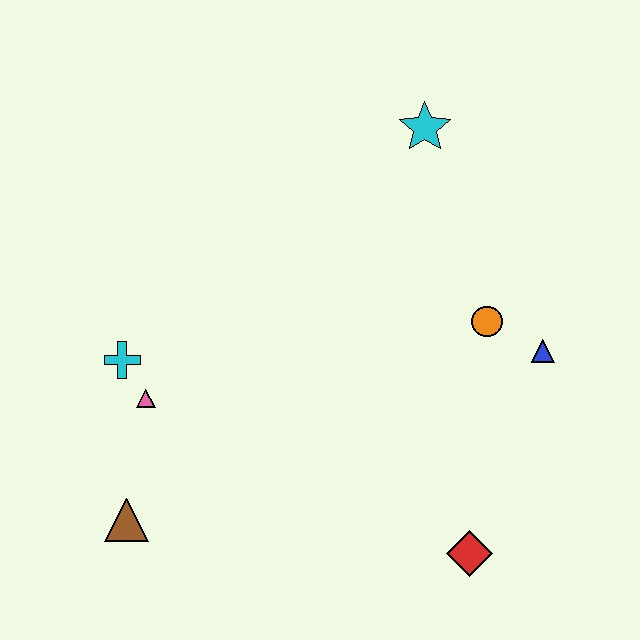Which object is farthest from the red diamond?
The cyan star is farthest from the red diamond.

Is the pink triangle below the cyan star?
Yes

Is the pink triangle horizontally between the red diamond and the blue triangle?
No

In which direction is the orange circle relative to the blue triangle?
The orange circle is to the left of the blue triangle.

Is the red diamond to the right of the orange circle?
No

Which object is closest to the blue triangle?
The orange circle is closest to the blue triangle.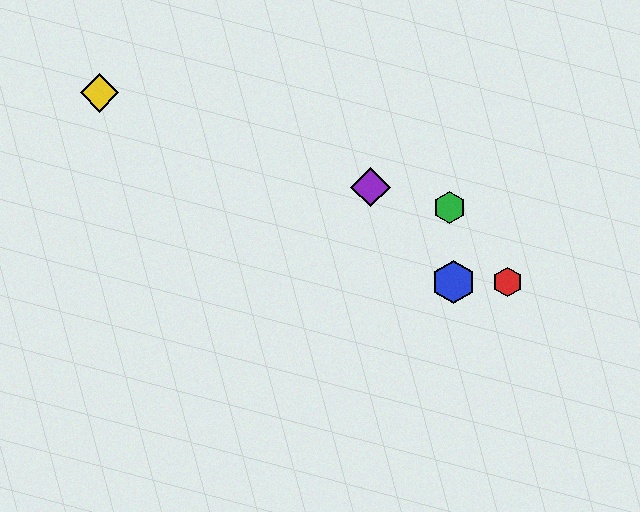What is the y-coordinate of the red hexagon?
The red hexagon is at y≈282.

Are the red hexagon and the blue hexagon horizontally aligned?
Yes, both are at y≈282.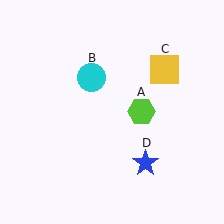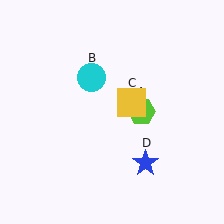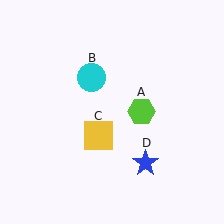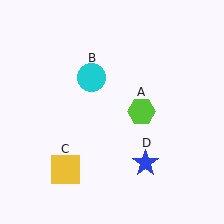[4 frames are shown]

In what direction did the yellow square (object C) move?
The yellow square (object C) moved down and to the left.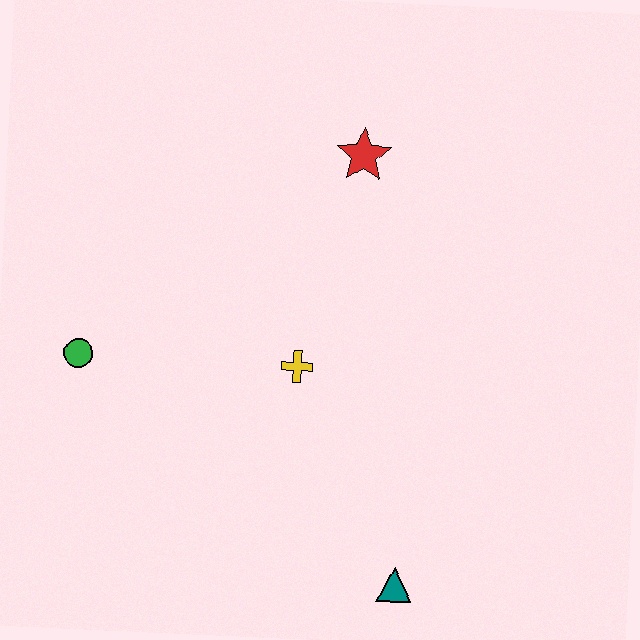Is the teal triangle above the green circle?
No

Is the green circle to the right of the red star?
No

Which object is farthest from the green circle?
The teal triangle is farthest from the green circle.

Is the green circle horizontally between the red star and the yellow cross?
No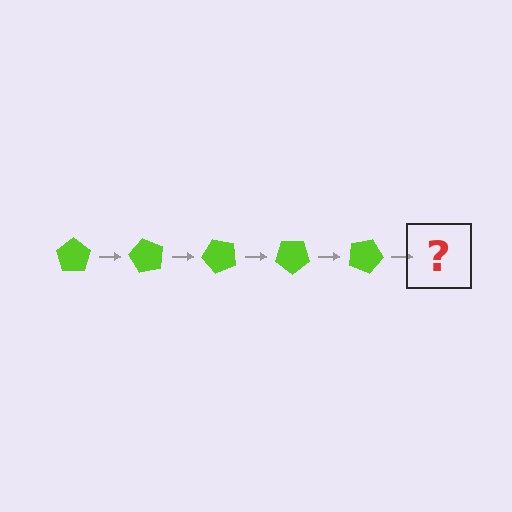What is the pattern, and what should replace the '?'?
The pattern is that the pentagon rotates 60 degrees each step. The '?' should be a lime pentagon rotated 300 degrees.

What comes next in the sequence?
The next element should be a lime pentagon rotated 300 degrees.